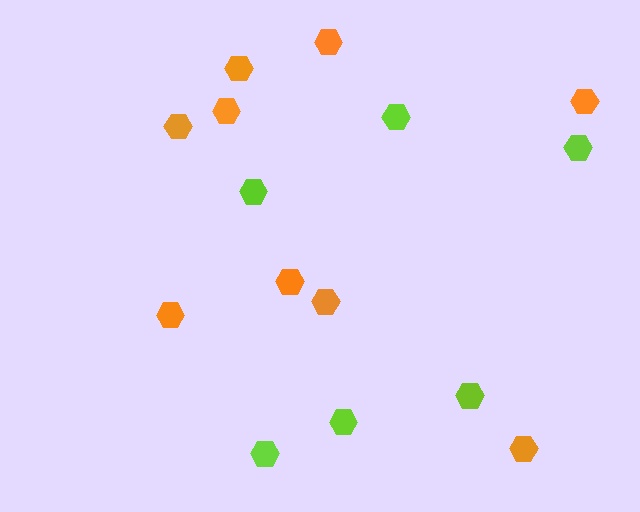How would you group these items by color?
There are 2 groups: one group of orange hexagons (9) and one group of lime hexagons (6).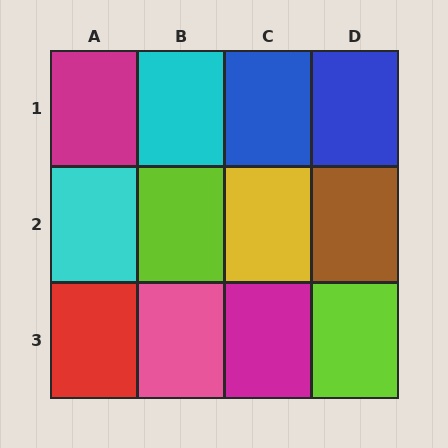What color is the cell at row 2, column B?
Lime.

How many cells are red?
1 cell is red.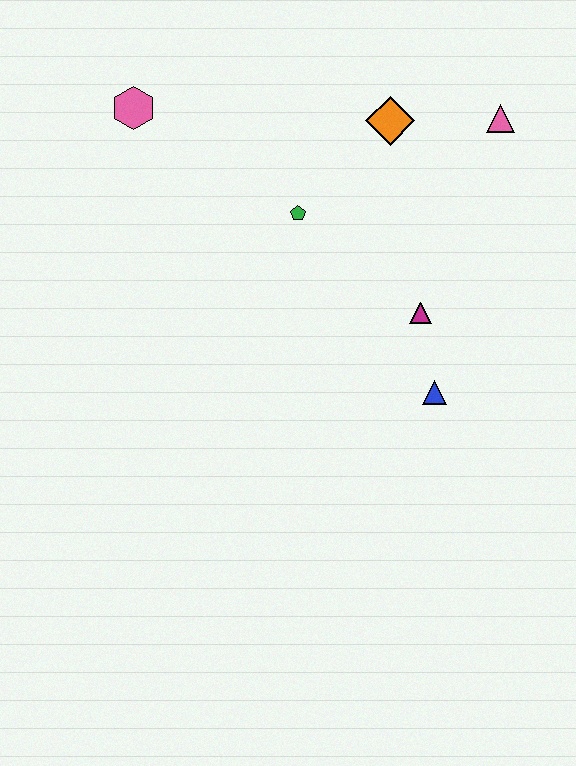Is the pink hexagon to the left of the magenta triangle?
Yes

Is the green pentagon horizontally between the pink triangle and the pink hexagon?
Yes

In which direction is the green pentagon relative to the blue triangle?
The green pentagon is above the blue triangle.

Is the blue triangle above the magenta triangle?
No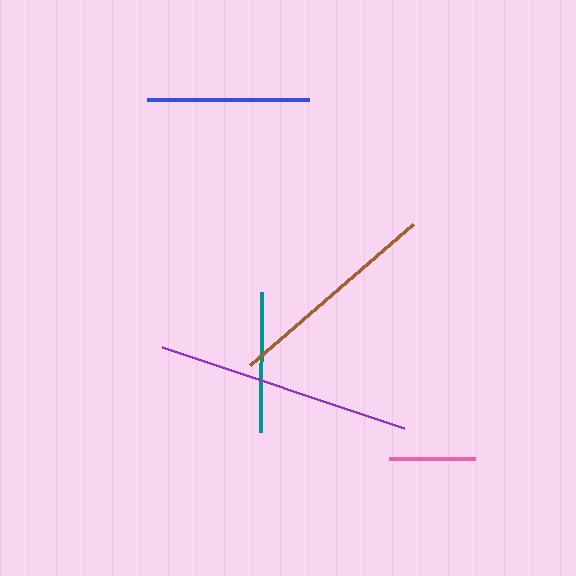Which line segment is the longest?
The purple line is the longest at approximately 255 pixels.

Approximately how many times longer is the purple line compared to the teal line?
The purple line is approximately 1.8 times the length of the teal line.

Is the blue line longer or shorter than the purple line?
The purple line is longer than the blue line.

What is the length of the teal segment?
The teal segment is approximately 140 pixels long.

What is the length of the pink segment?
The pink segment is approximately 86 pixels long.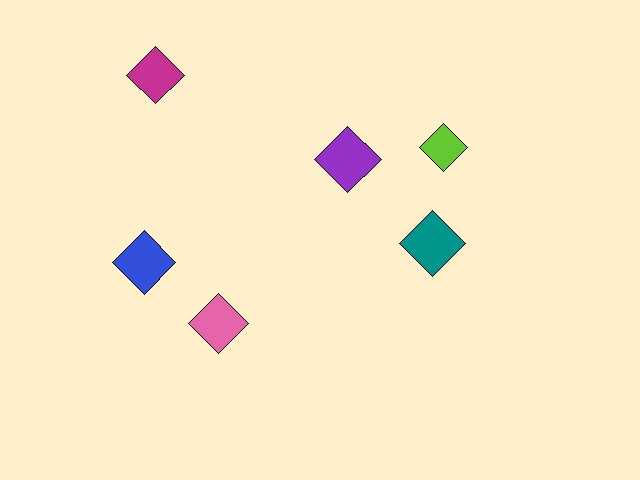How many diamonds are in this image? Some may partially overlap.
There are 6 diamonds.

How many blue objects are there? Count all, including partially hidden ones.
There is 1 blue object.